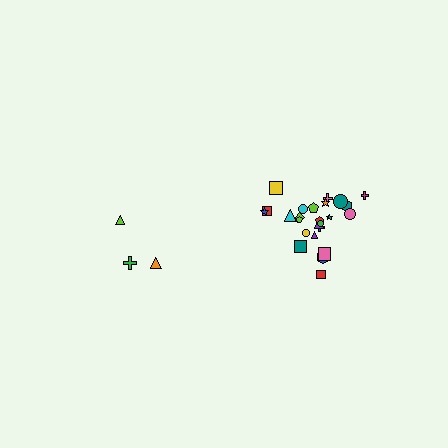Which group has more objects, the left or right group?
The right group.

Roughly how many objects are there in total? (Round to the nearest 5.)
Roughly 30 objects in total.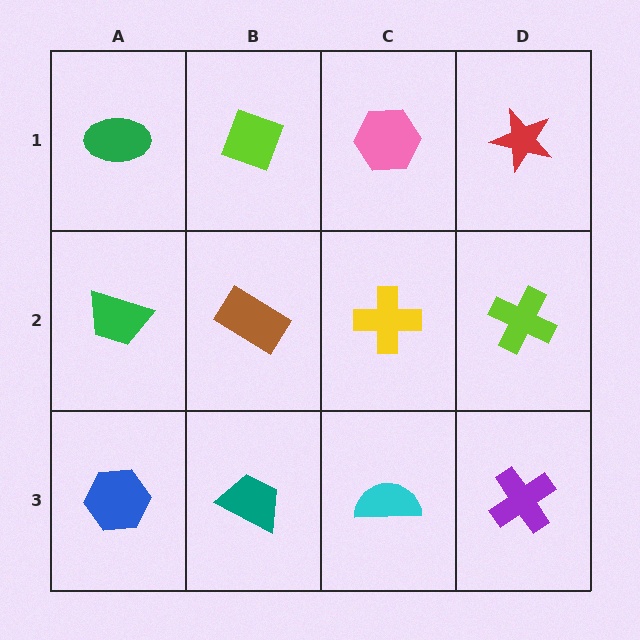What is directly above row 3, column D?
A lime cross.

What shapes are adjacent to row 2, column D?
A red star (row 1, column D), a purple cross (row 3, column D), a yellow cross (row 2, column C).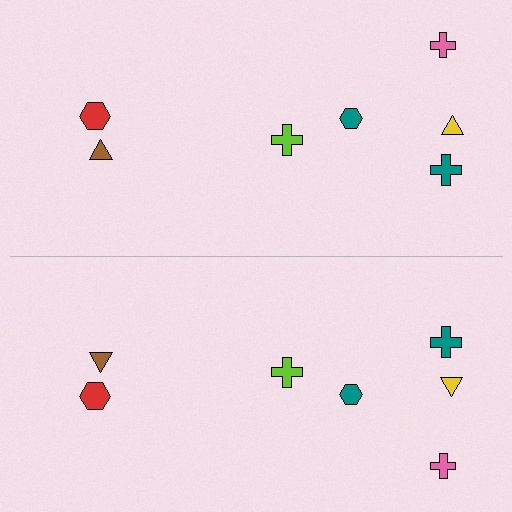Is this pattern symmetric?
Yes, this pattern has bilateral (reflection) symmetry.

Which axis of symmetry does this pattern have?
The pattern has a horizontal axis of symmetry running through the center of the image.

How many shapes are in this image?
There are 14 shapes in this image.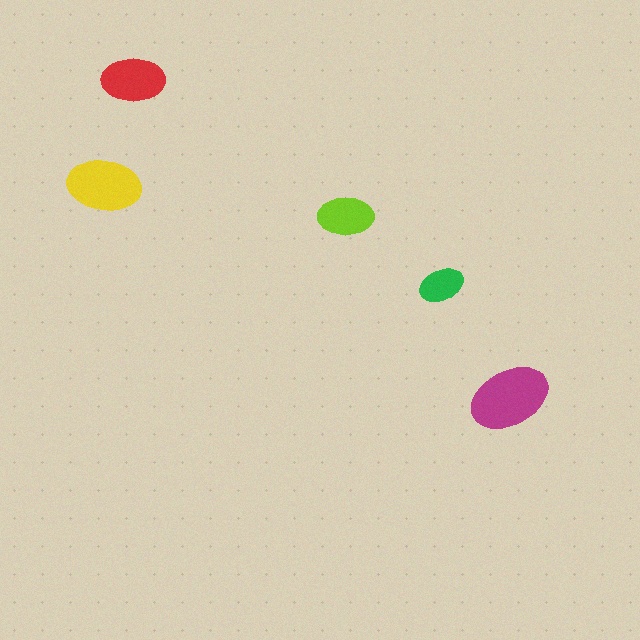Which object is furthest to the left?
The yellow ellipse is leftmost.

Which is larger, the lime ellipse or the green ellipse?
The lime one.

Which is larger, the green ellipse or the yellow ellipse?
The yellow one.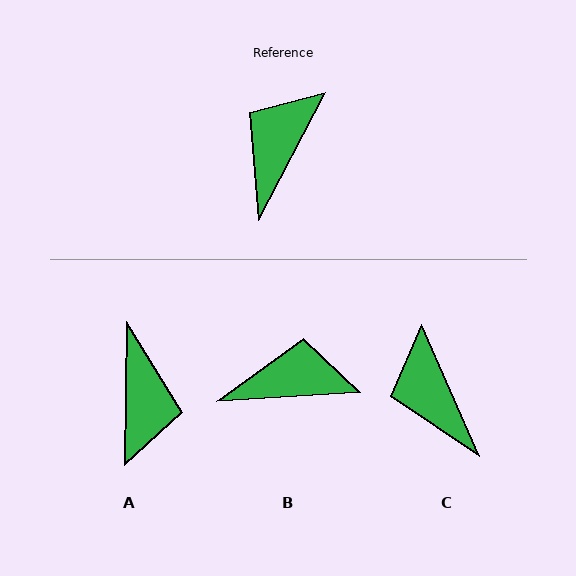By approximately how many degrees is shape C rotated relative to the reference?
Approximately 52 degrees counter-clockwise.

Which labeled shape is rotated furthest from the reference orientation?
A, about 153 degrees away.